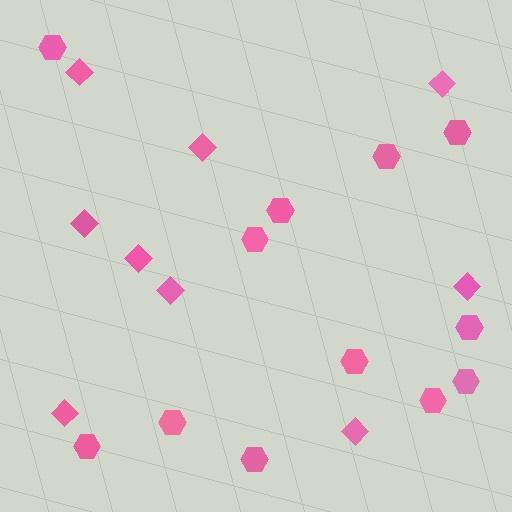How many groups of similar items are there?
There are 2 groups: one group of hexagons (12) and one group of diamonds (9).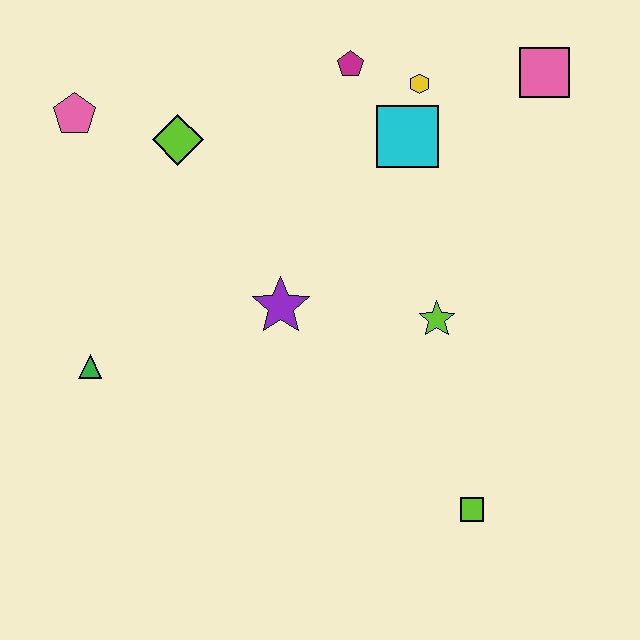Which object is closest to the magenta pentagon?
The yellow hexagon is closest to the magenta pentagon.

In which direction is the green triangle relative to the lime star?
The green triangle is to the left of the lime star.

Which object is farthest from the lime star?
The pink pentagon is farthest from the lime star.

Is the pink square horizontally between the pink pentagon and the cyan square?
No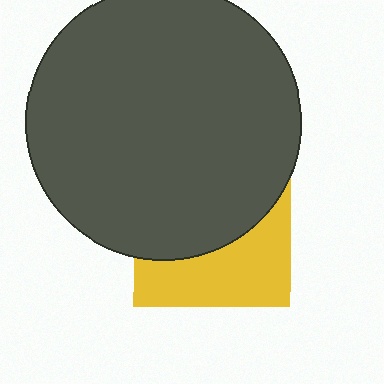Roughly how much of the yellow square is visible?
A small part of it is visible (roughly 42%).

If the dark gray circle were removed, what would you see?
You would see the complete yellow square.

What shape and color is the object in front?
The object in front is a dark gray circle.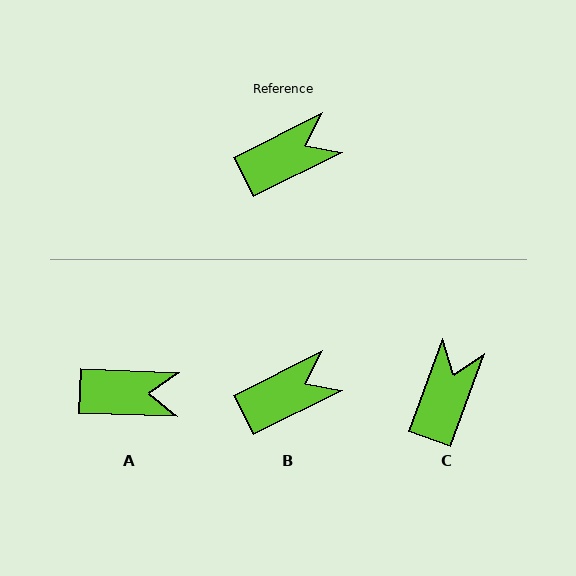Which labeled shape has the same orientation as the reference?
B.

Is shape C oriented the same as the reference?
No, it is off by about 43 degrees.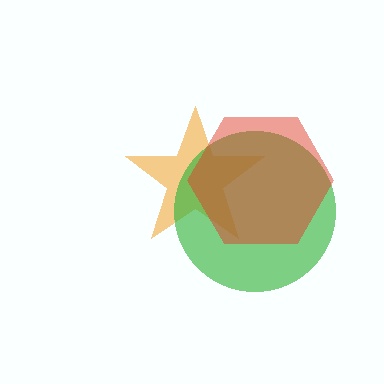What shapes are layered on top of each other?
The layered shapes are: an orange star, a green circle, a red hexagon.